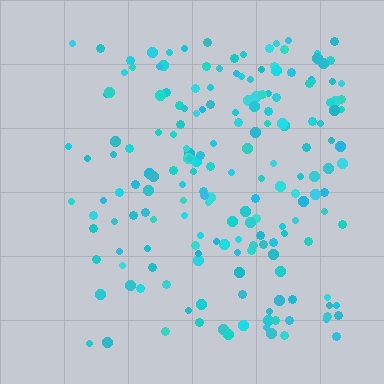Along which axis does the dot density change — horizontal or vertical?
Horizontal.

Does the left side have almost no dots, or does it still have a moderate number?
Still a moderate number, just noticeably fewer than the right.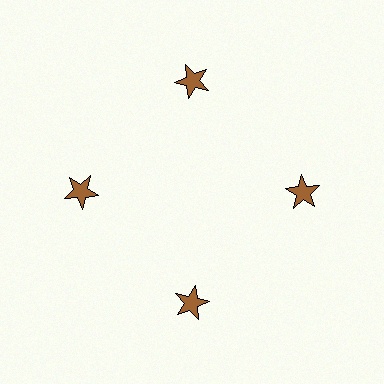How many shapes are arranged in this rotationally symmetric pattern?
There are 4 shapes, arranged in 4 groups of 1.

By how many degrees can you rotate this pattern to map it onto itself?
The pattern maps onto itself every 90 degrees of rotation.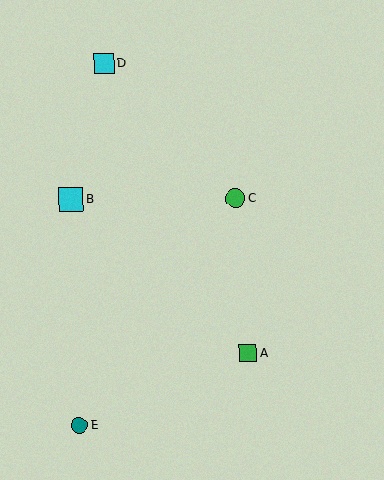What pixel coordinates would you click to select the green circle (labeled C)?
Click at (236, 198) to select the green circle C.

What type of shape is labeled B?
Shape B is a cyan square.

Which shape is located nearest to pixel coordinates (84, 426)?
The teal circle (labeled E) at (79, 425) is nearest to that location.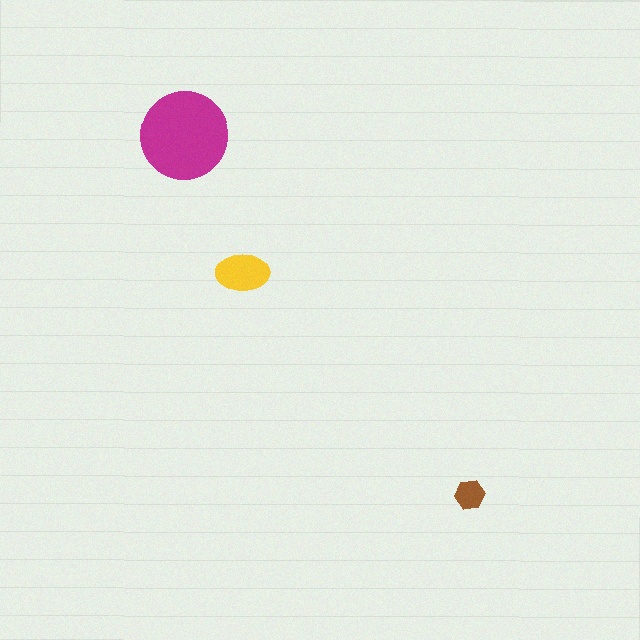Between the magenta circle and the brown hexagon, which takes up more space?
The magenta circle.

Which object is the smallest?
The brown hexagon.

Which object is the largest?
The magenta circle.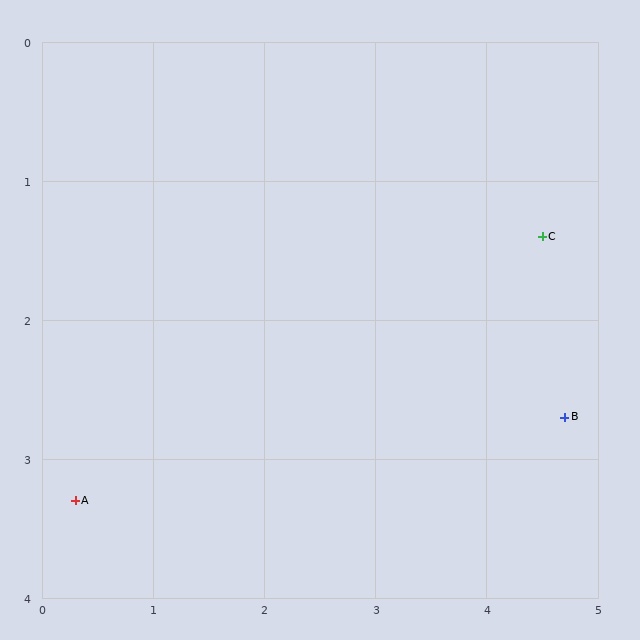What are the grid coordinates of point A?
Point A is at approximately (0.3, 3.3).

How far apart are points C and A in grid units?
Points C and A are about 4.6 grid units apart.